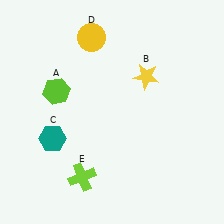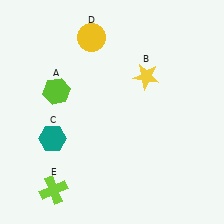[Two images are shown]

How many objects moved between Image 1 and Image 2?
1 object moved between the two images.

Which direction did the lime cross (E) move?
The lime cross (E) moved left.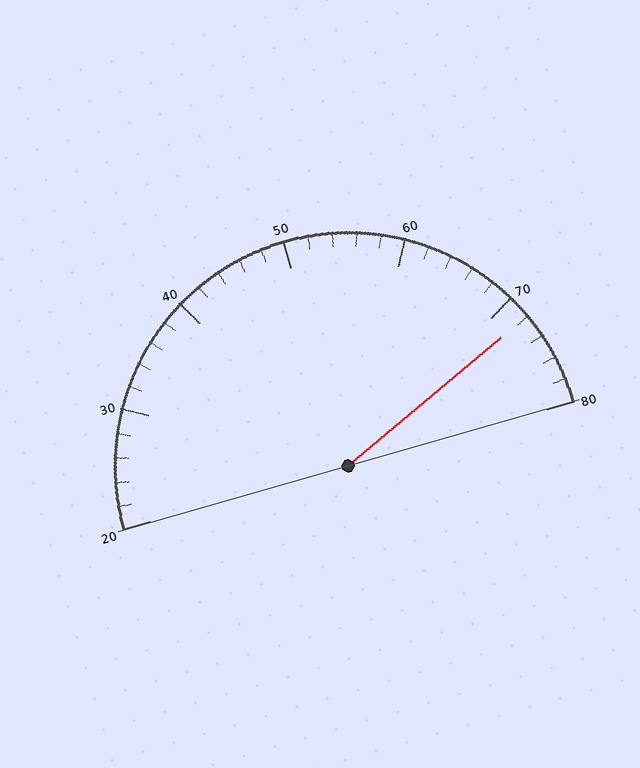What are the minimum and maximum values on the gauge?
The gauge ranges from 20 to 80.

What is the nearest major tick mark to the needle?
The nearest major tick mark is 70.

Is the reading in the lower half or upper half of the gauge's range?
The reading is in the upper half of the range (20 to 80).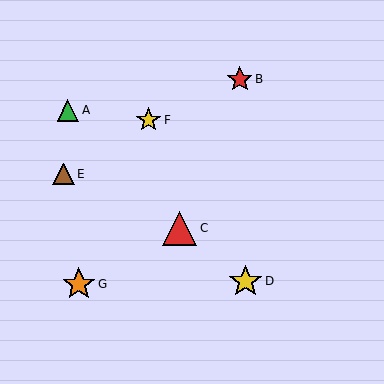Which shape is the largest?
The red triangle (labeled C) is the largest.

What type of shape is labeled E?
Shape E is a brown triangle.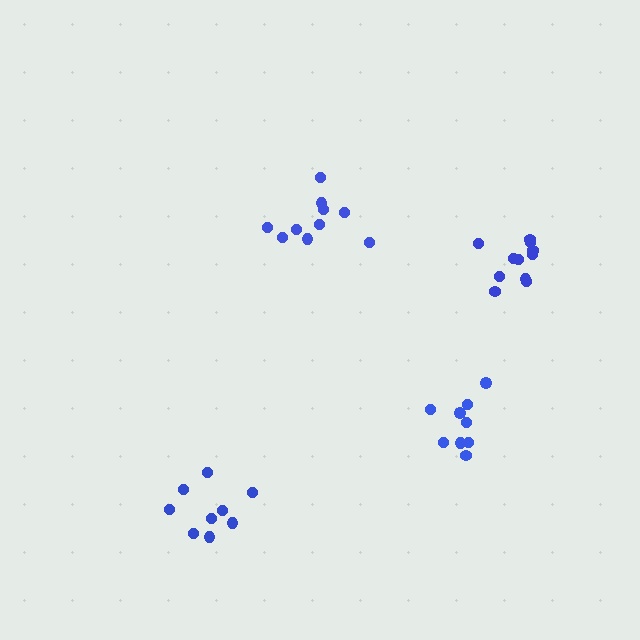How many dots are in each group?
Group 1: 10 dots, Group 2: 9 dots, Group 3: 9 dots, Group 4: 11 dots (39 total).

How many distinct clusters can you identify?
There are 4 distinct clusters.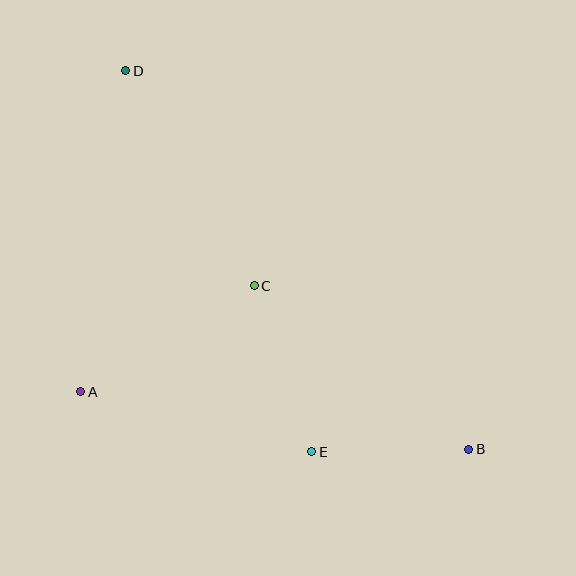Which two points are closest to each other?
Points B and E are closest to each other.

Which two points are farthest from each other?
Points B and D are farthest from each other.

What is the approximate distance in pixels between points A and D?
The distance between A and D is approximately 324 pixels.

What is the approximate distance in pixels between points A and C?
The distance between A and C is approximately 203 pixels.